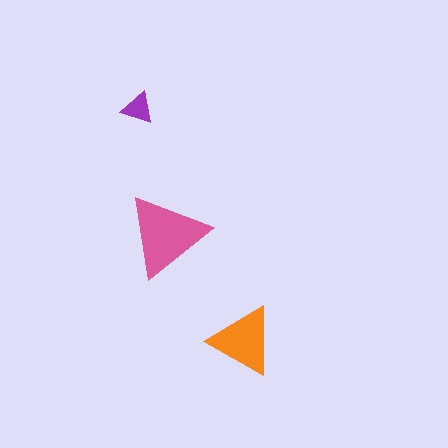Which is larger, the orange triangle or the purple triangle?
The orange one.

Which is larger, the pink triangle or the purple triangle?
The pink one.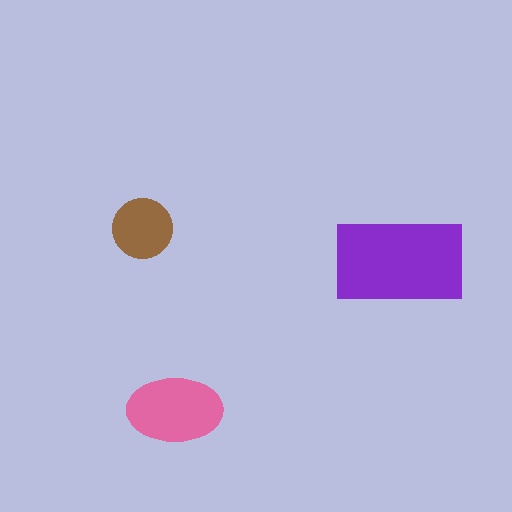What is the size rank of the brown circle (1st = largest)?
3rd.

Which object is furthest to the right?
The purple rectangle is rightmost.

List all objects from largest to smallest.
The purple rectangle, the pink ellipse, the brown circle.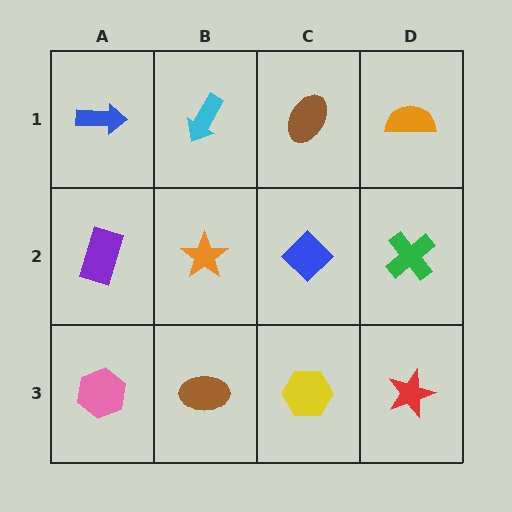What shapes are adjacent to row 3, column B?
An orange star (row 2, column B), a pink hexagon (row 3, column A), a yellow hexagon (row 3, column C).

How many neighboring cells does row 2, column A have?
3.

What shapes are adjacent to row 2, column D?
An orange semicircle (row 1, column D), a red star (row 3, column D), a blue diamond (row 2, column C).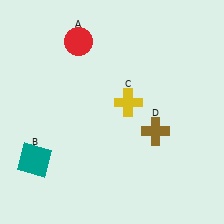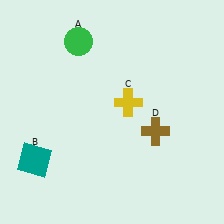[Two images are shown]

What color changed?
The circle (A) changed from red in Image 1 to green in Image 2.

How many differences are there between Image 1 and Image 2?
There is 1 difference between the two images.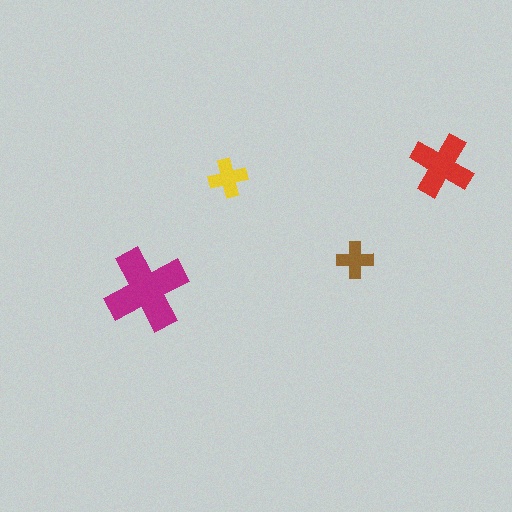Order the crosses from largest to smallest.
the magenta one, the red one, the yellow one, the brown one.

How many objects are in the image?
There are 4 objects in the image.